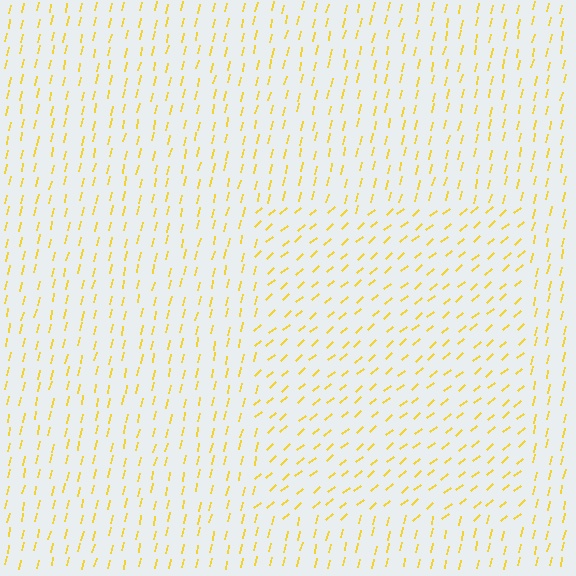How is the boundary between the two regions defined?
The boundary is defined purely by a change in line orientation (approximately 36 degrees difference). All lines are the same color and thickness.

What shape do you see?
I see a rectangle.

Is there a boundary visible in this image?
Yes, there is a texture boundary formed by a change in line orientation.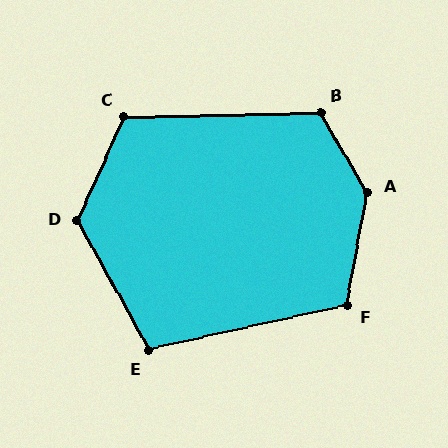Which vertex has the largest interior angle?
A, at approximately 139 degrees.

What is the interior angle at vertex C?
Approximately 115 degrees (obtuse).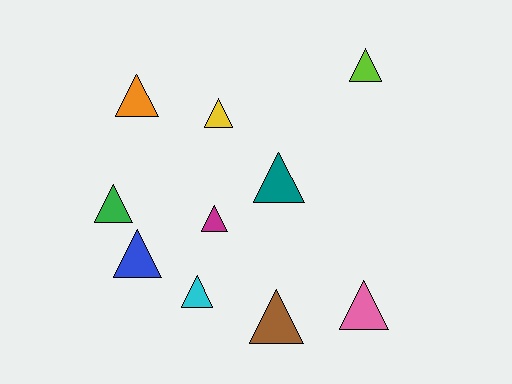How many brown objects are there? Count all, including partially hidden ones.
There is 1 brown object.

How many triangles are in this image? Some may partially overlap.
There are 10 triangles.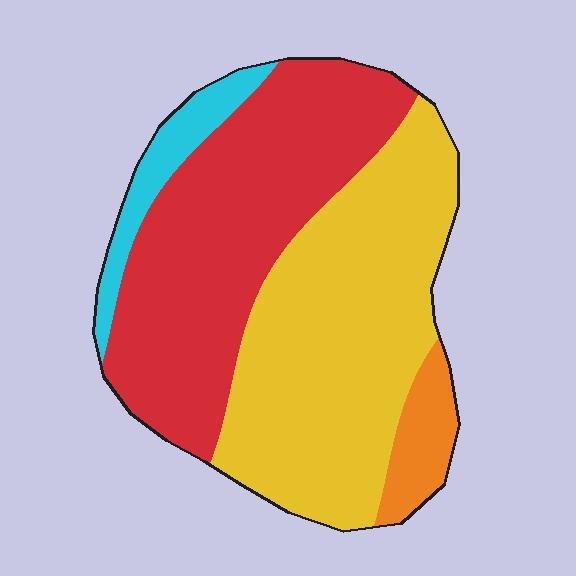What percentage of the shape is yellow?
Yellow covers around 45% of the shape.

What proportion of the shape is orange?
Orange takes up about one tenth (1/10) of the shape.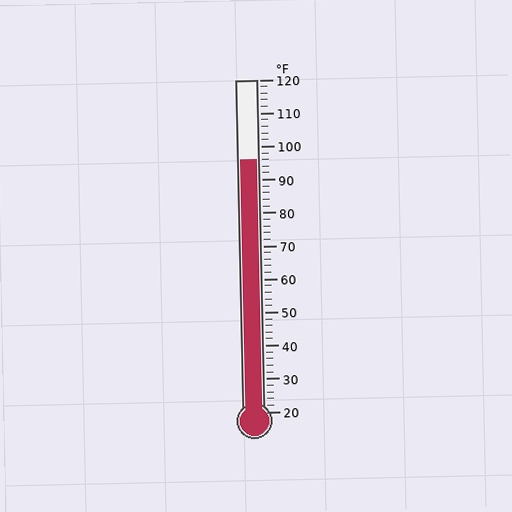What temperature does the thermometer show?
The thermometer shows approximately 96°F.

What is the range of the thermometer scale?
The thermometer scale ranges from 20°F to 120°F.